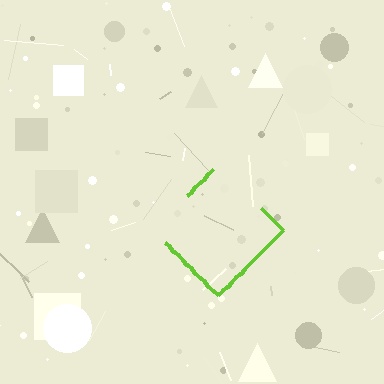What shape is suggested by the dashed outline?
The dashed outline suggests a diamond.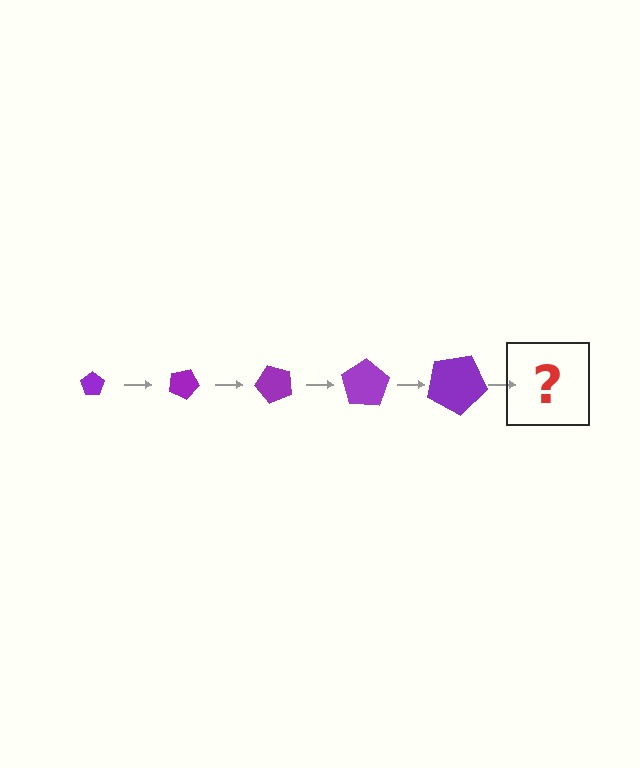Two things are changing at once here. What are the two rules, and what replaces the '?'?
The two rules are that the pentagon grows larger each step and it rotates 25 degrees each step. The '?' should be a pentagon, larger than the previous one and rotated 125 degrees from the start.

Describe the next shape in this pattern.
It should be a pentagon, larger than the previous one and rotated 125 degrees from the start.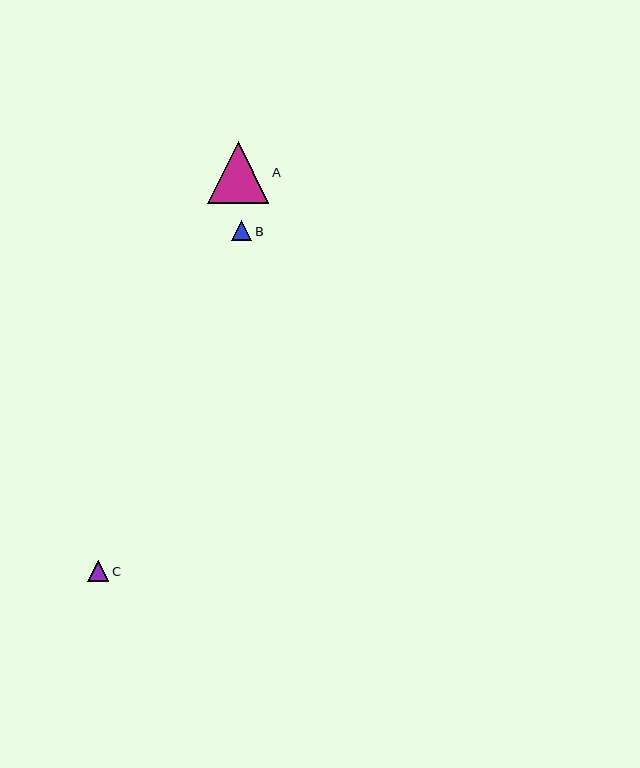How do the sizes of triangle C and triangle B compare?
Triangle C and triangle B are approximately the same size.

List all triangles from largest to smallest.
From largest to smallest: A, C, B.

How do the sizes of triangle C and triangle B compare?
Triangle C and triangle B are approximately the same size.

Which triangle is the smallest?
Triangle B is the smallest with a size of approximately 20 pixels.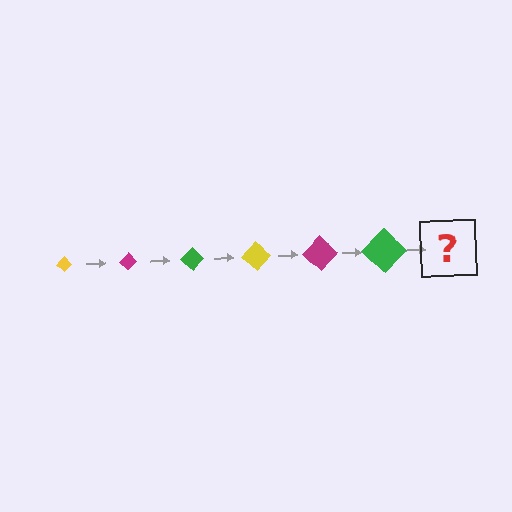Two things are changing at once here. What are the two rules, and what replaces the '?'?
The two rules are that the diamond grows larger each step and the color cycles through yellow, magenta, and green. The '?' should be a yellow diamond, larger than the previous one.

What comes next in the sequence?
The next element should be a yellow diamond, larger than the previous one.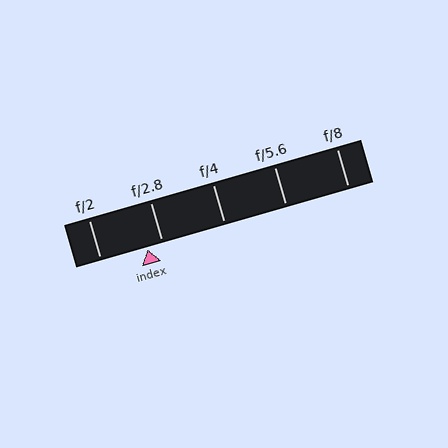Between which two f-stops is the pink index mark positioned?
The index mark is between f/2 and f/2.8.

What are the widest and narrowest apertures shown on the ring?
The widest aperture shown is f/2 and the narrowest is f/8.